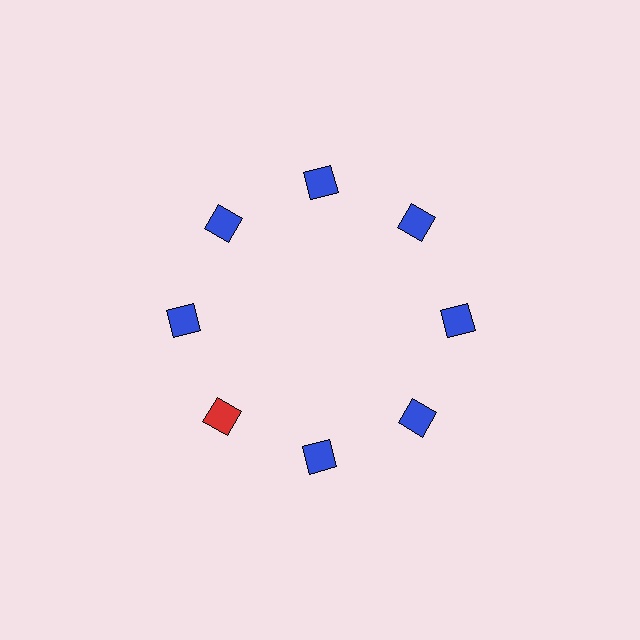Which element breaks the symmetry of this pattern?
The red square at roughly the 8 o'clock position breaks the symmetry. All other shapes are blue squares.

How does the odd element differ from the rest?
It has a different color: red instead of blue.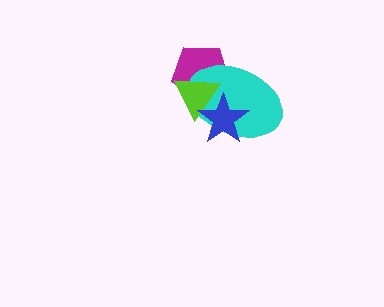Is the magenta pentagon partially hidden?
Yes, it is partially covered by another shape.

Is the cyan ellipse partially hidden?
Yes, it is partially covered by another shape.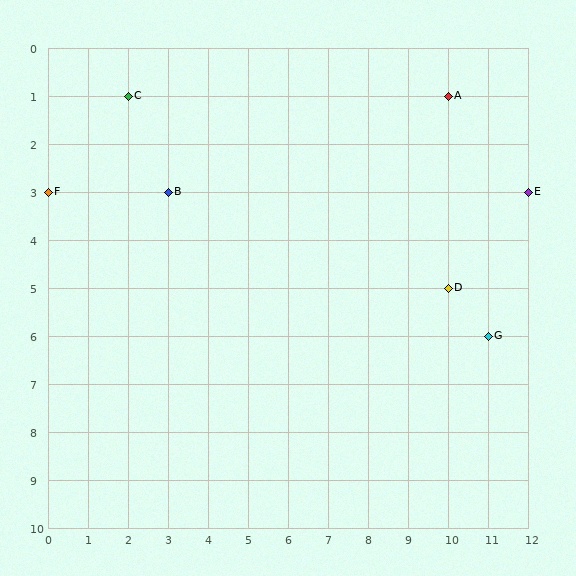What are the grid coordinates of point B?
Point B is at grid coordinates (3, 3).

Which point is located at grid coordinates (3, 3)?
Point B is at (3, 3).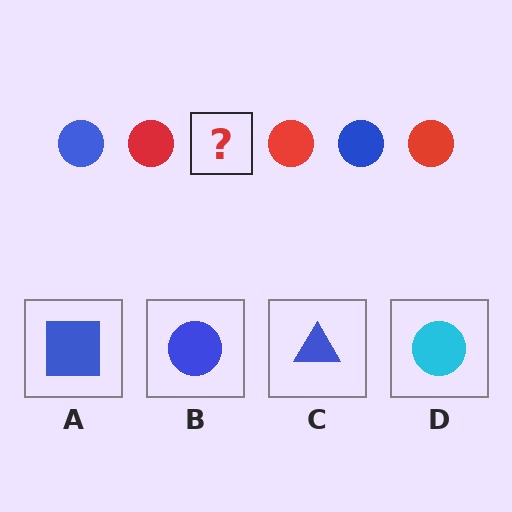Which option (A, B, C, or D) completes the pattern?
B.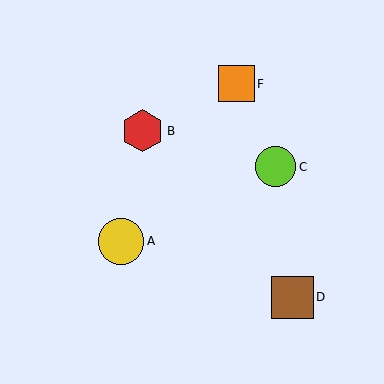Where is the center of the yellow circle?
The center of the yellow circle is at (121, 241).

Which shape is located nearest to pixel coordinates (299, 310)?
The brown square (labeled D) at (292, 297) is nearest to that location.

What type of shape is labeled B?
Shape B is a red hexagon.